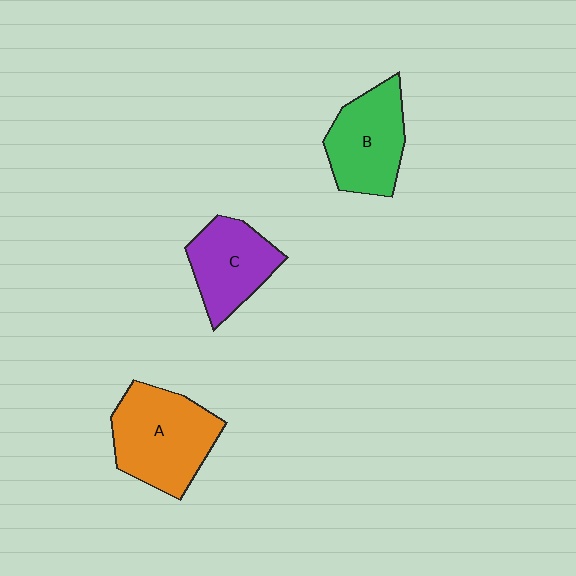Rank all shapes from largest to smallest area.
From largest to smallest: A (orange), B (green), C (purple).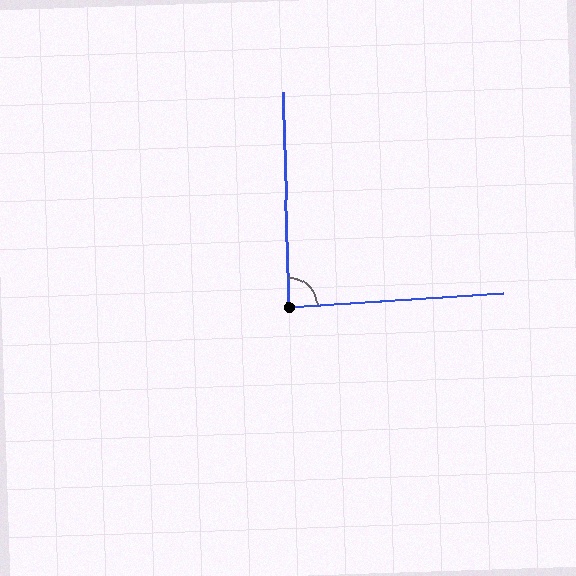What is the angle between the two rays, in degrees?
Approximately 88 degrees.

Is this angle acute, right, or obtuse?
It is approximately a right angle.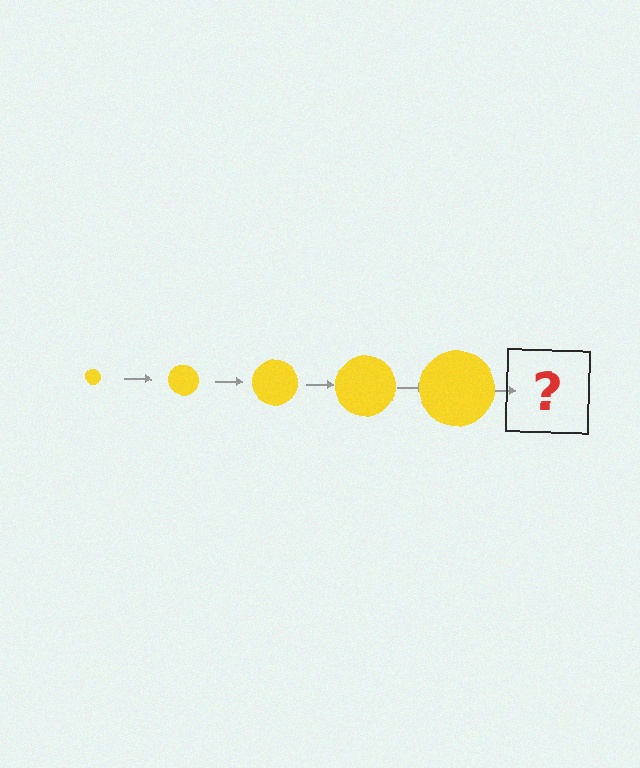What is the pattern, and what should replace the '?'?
The pattern is that the circle gets progressively larger each step. The '?' should be a yellow circle, larger than the previous one.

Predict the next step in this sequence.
The next step is a yellow circle, larger than the previous one.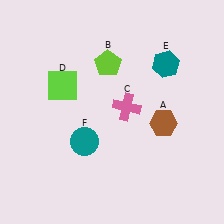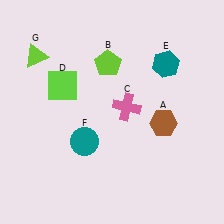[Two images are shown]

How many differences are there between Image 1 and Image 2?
There is 1 difference between the two images.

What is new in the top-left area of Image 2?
A lime triangle (G) was added in the top-left area of Image 2.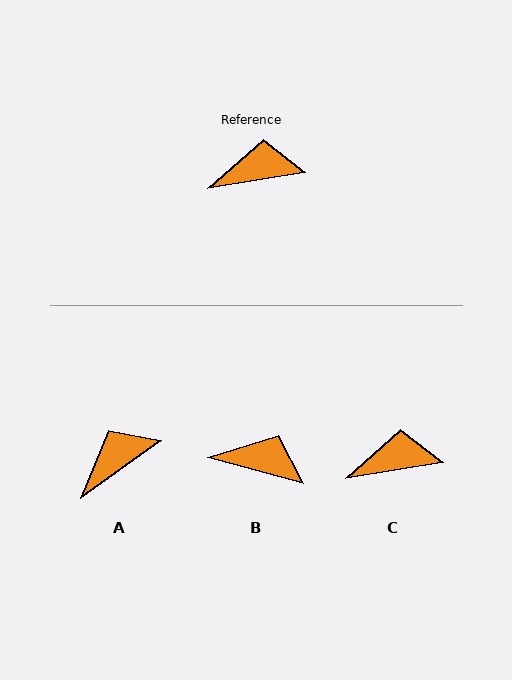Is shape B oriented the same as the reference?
No, it is off by about 24 degrees.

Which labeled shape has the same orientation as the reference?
C.